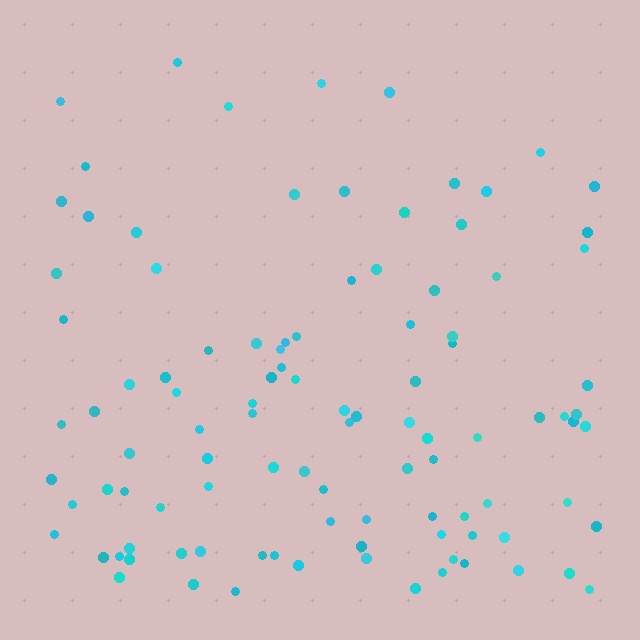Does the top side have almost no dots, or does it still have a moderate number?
Still a moderate number, just noticeably fewer than the bottom.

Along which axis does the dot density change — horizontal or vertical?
Vertical.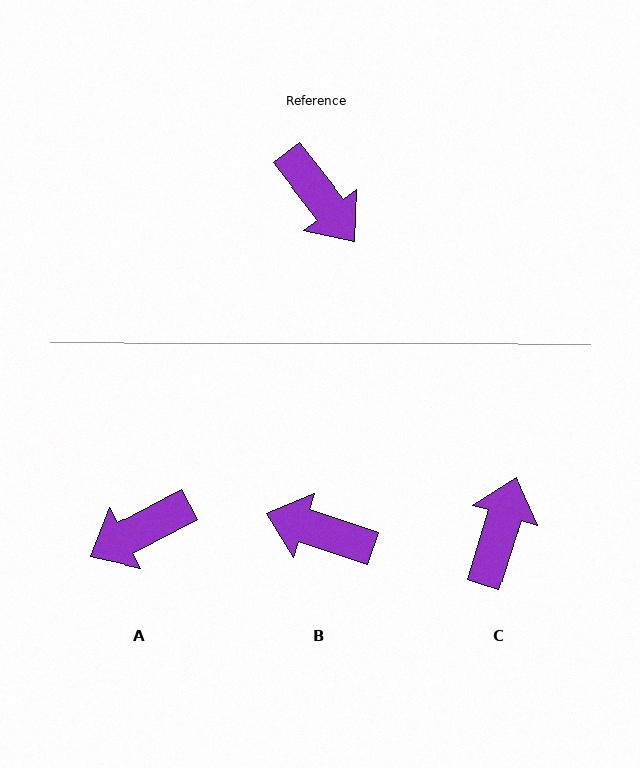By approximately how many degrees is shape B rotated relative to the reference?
Approximately 146 degrees clockwise.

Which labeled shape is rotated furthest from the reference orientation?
B, about 146 degrees away.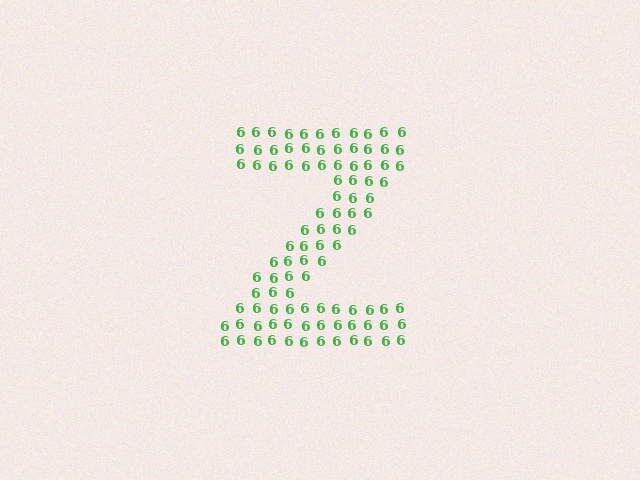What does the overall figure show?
The overall figure shows the letter Z.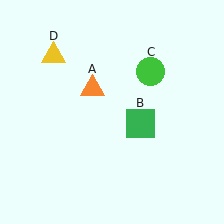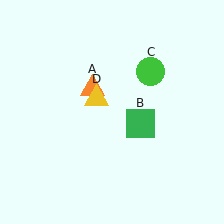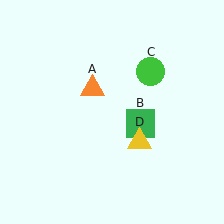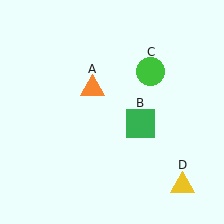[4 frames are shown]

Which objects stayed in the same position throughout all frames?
Orange triangle (object A) and green square (object B) and green circle (object C) remained stationary.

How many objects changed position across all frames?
1 object changed position: yellow triangle (object D).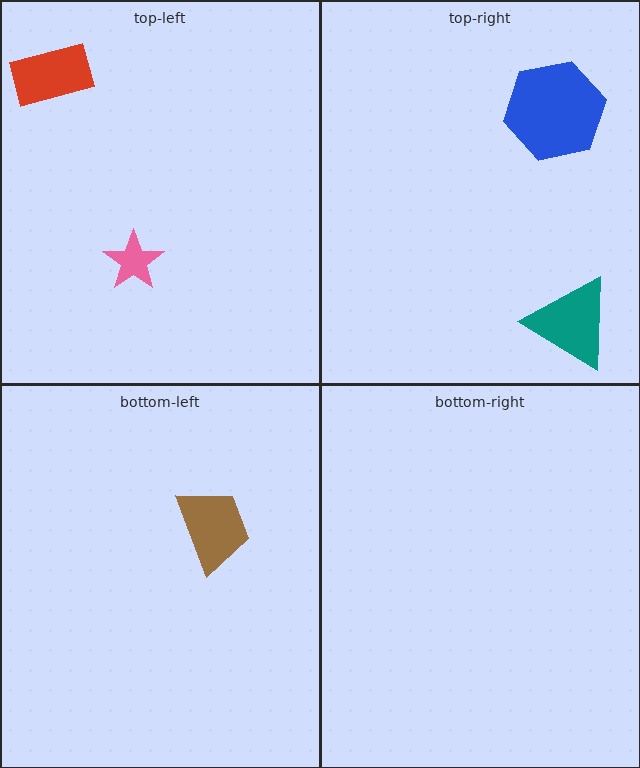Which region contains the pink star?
The top-left region.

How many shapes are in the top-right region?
2.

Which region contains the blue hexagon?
The top-right region.